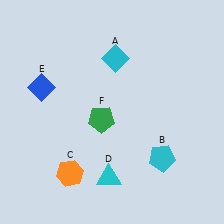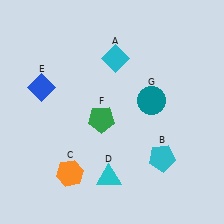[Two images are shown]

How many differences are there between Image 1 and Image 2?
There is 1 difference between the two images.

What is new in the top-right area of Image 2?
A teal circle (G) was added in the top-right area of Image 2.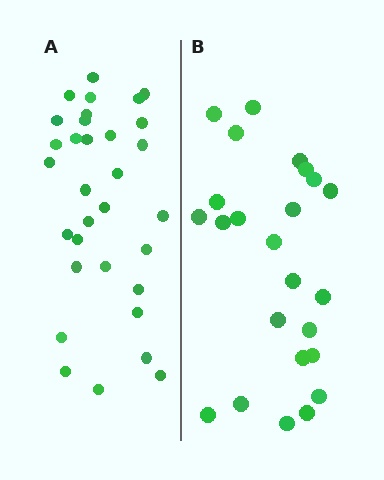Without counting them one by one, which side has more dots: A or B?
Region A (the left region) has more dots.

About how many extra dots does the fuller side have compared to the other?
Region A has roughly 8 or so more dots than region B.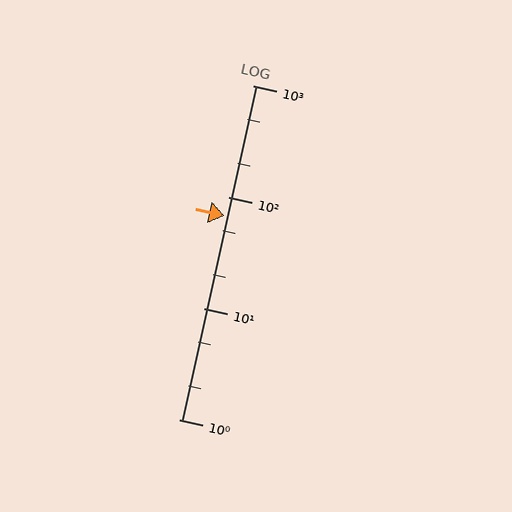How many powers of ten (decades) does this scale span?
The scale spans 3 decades, from 1 to 1000.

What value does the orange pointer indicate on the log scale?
The pointer indicates approximately 67.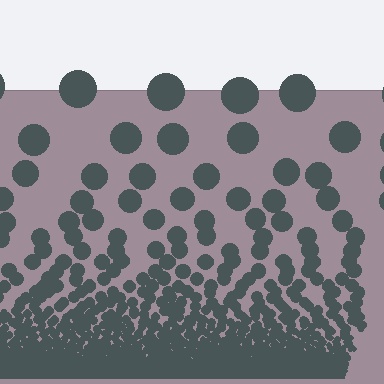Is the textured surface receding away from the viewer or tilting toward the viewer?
The surface appears to tilt toward the viewer. Texture elements get larger and sparser toward the top.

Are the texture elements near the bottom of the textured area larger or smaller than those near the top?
Smaller. The gradient is inverted — elements near the bottom are smaller and denser.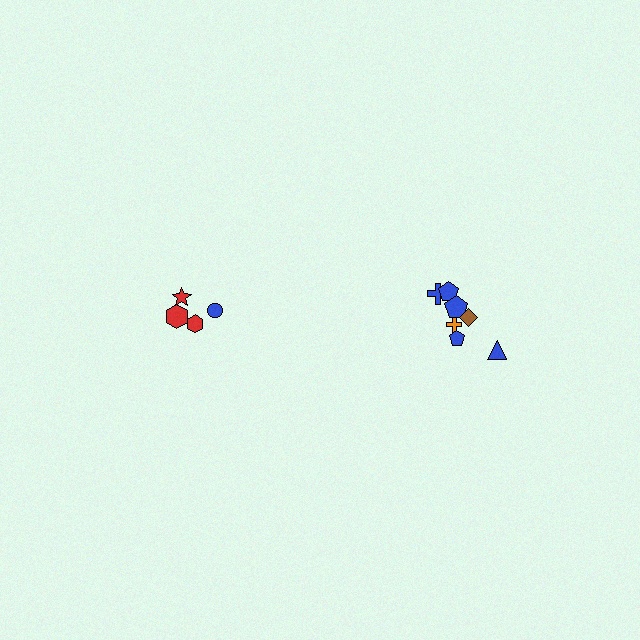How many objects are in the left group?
There are 4 objects.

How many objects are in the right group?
There are 7 objects.